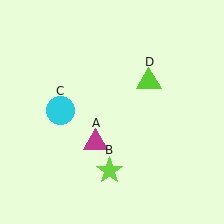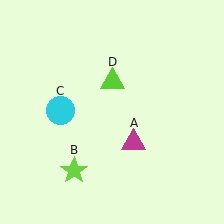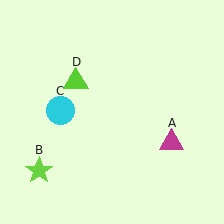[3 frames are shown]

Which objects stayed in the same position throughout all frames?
Cyan circle (object C) remained stationary.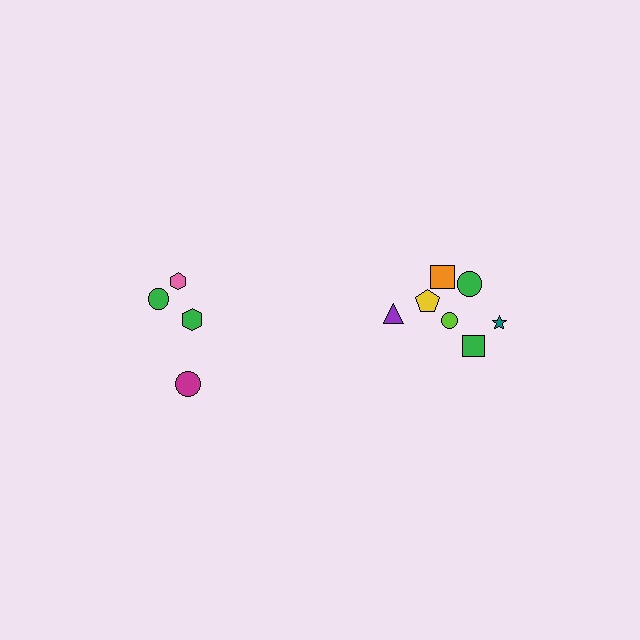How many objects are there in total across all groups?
There are 11 objects.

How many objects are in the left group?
There are 4 objects.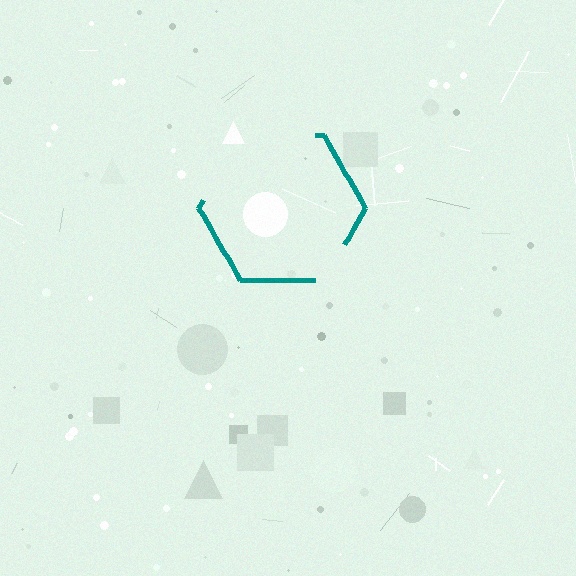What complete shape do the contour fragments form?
The contour fragments form a hexagon.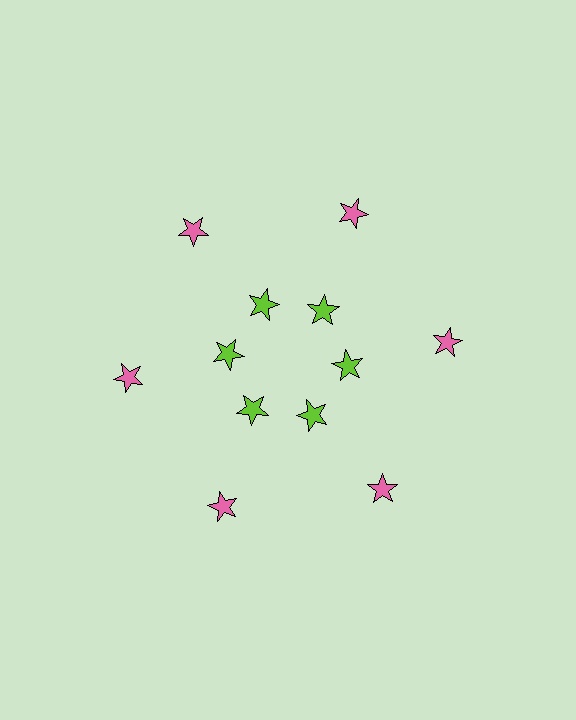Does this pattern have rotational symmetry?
Yes, this pattern has 6-fold rotational symmetry. It looks the same after rotating 60 degrees around the center.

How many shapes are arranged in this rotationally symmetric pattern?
There are 12 shapes, arranged in 6 groups of 2.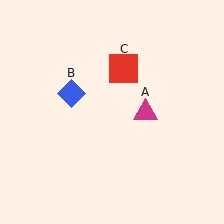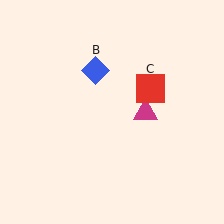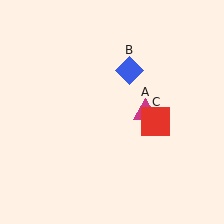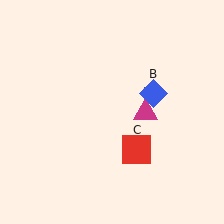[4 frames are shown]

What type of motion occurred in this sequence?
The blue diamond (object B), red square (object C) rotated clockwise around the center of the scene.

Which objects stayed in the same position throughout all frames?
Magenta triangle (object A) remained stationary.